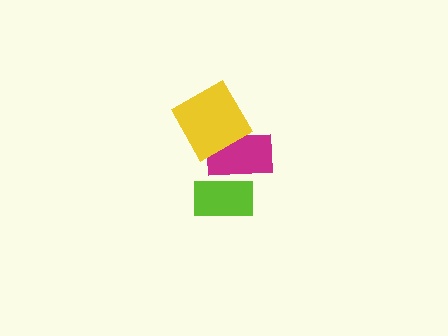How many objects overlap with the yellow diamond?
1 object overlaps with the yellow diamond.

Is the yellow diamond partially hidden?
No, no other shape covers it.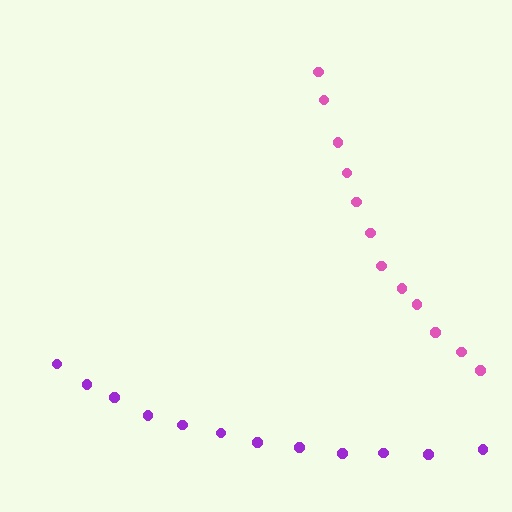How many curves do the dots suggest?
There are 2 distinct paths.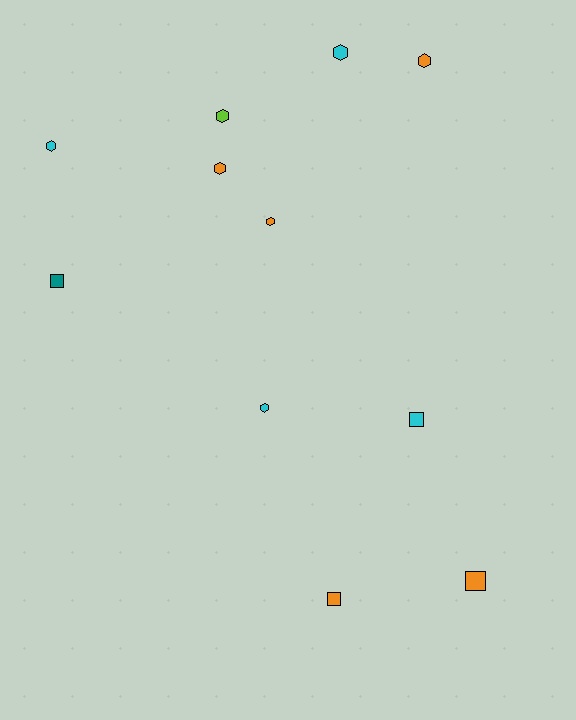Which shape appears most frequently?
Hexagon, with 7 objects.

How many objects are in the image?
There are 11 objects.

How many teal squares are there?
There is 1 teal square.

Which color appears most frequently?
Orange, with 5 objects.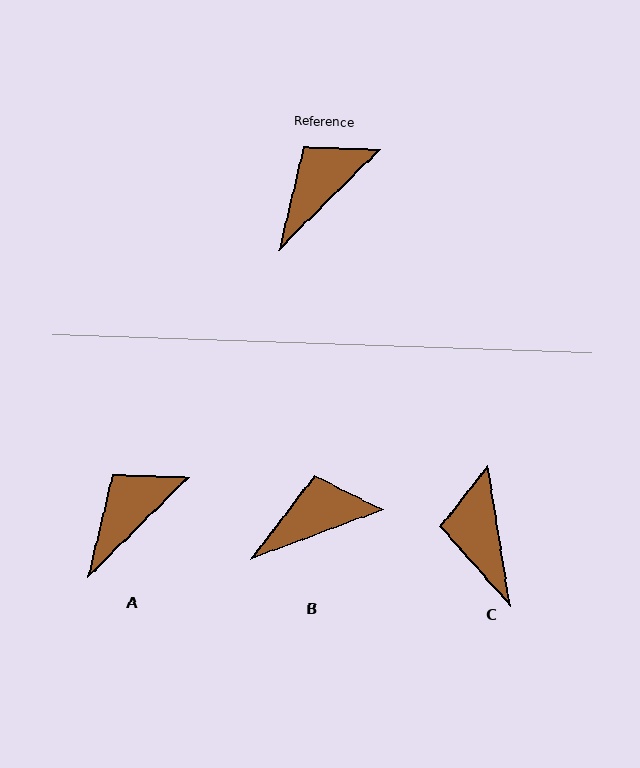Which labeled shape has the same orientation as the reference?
A.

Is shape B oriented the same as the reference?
No, it is off by about 24 degrees.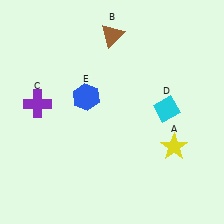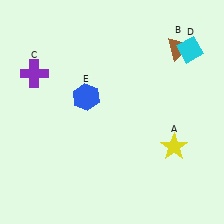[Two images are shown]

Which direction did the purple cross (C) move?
The purple cross (C) moved up.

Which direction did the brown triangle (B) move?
The brown triangle (B) moved right.